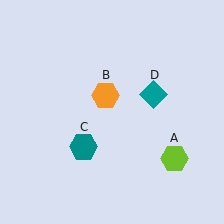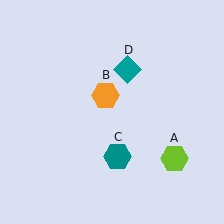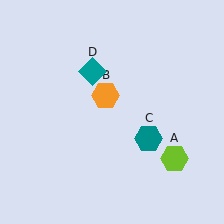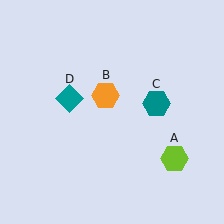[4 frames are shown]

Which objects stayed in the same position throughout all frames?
Lime hexagon (object A) and orange hexagon (object B) remained stationary.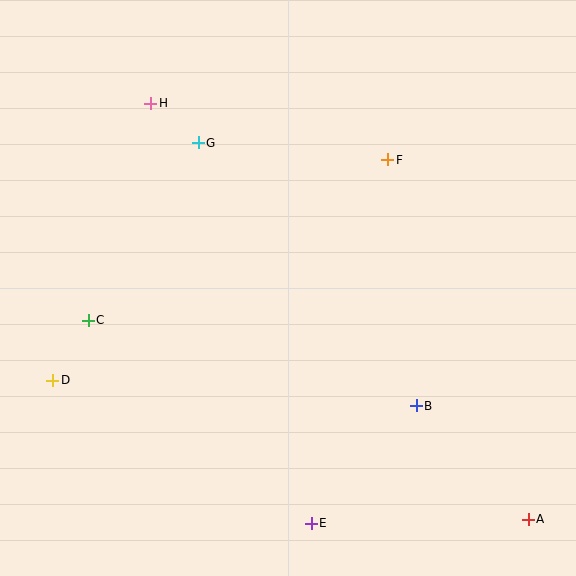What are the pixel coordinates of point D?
Point D is at (53, 380).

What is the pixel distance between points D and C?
The distance between D and C is 70 pixels.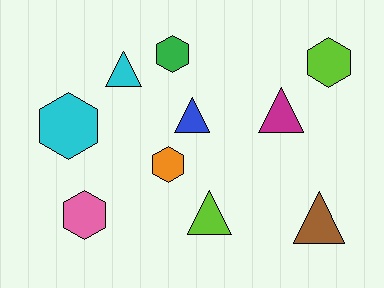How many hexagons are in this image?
There are 5 hexagons.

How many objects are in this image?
There are 10 objects.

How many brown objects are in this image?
There is 1 brown object.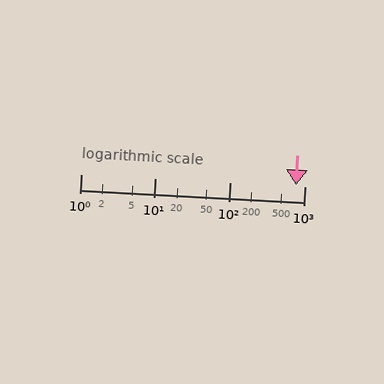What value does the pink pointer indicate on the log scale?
The pointer indicates approximately 770.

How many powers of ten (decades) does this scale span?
The scale spans 3 decades, from 1 to 1000.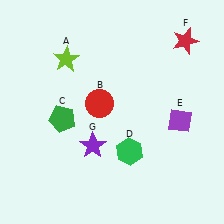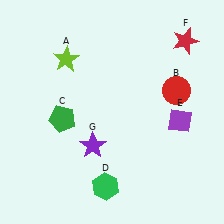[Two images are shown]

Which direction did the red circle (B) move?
The red circle (B) moved right.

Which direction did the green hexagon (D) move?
The green hexagon (D) moved down.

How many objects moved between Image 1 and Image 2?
2 objects moved between the two images.